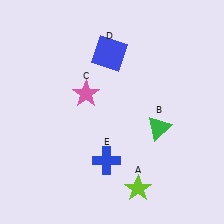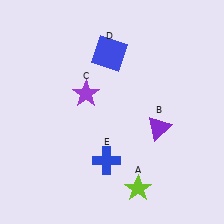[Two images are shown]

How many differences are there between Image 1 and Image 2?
There are 2 differences between the two images.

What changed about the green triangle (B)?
In Image 1, B is green. In Image 2, it changed to purple.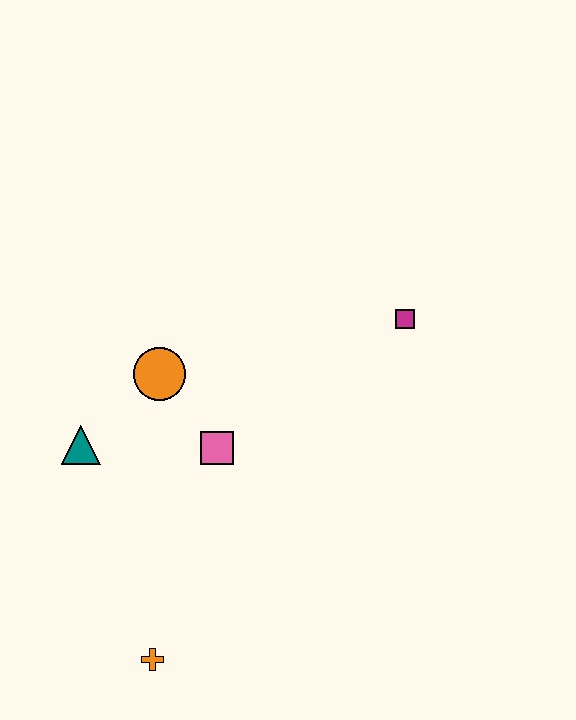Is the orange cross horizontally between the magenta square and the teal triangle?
Yes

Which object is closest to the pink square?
The orange circle is closest to the pink square.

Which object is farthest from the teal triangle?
The magenta square is farthest from the teal triangle.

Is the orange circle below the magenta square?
Yes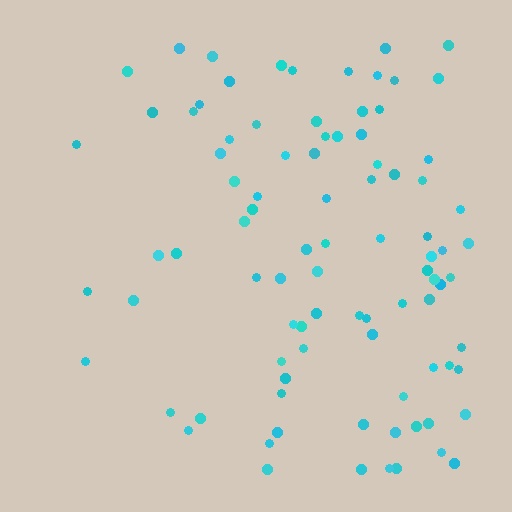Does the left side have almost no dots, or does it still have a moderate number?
Still a moderate number, just noticeably fewer than the right.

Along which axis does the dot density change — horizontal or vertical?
Horizontal.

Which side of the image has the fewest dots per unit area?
The left.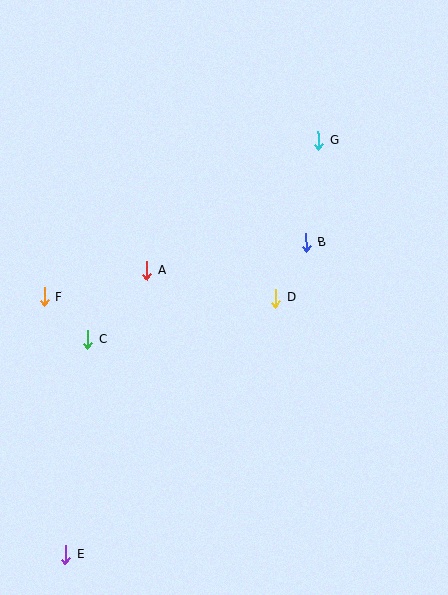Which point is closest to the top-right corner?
Point G is closest to the top-right corner.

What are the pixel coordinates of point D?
Point D is at (276, 298).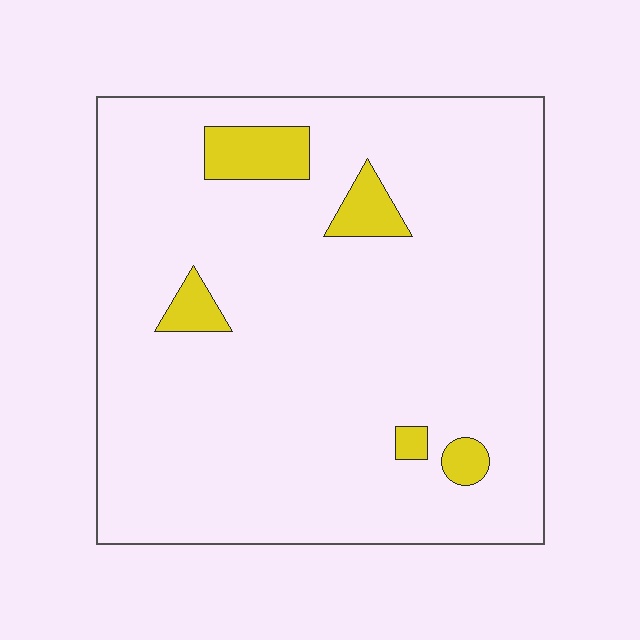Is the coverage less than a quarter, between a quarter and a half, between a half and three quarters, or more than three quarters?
Less than a quarter.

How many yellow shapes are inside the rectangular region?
5.